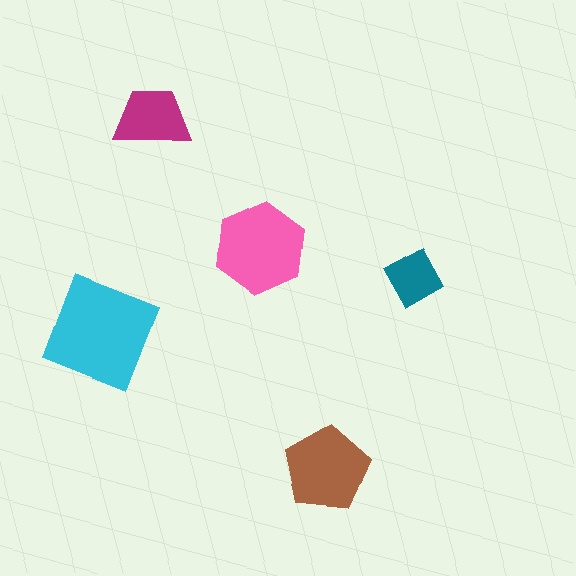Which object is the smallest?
The teal diamond.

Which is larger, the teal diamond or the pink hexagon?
The pink hexagon.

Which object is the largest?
The cyan square.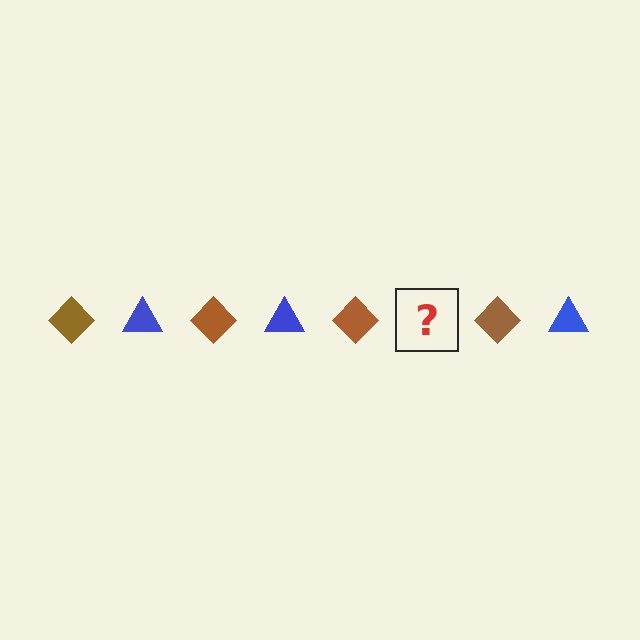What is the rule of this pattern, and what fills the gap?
The rule is that the pattern alternates between brown diamond and blue triangle. The gap should be filled with a blue triangle.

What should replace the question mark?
The question mark should be replaced with a blue triangle.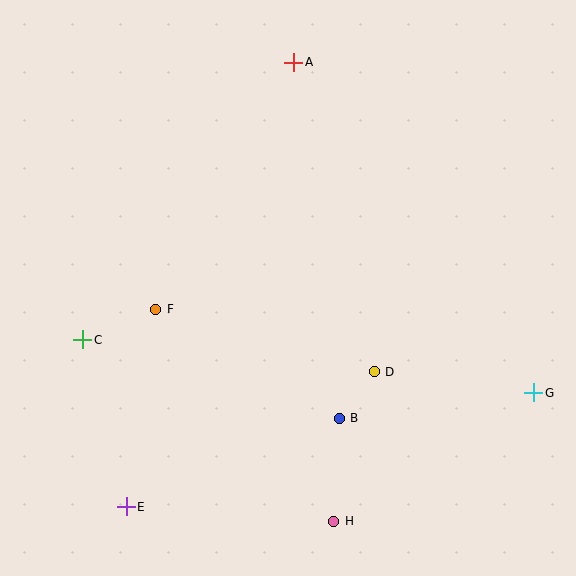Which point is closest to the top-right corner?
Point A is closest to the top-right corner.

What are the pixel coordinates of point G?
Point G is at (534, 393).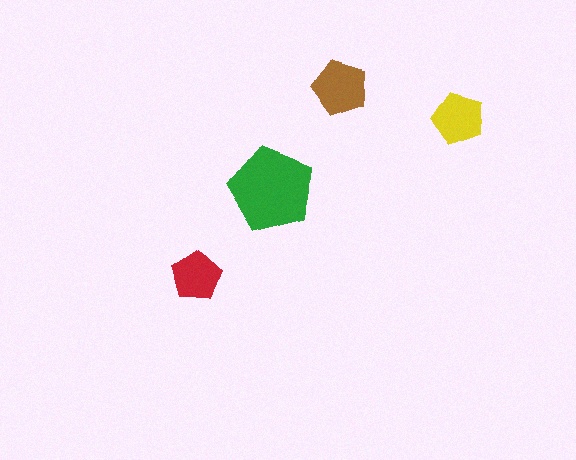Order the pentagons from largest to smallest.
the green one, the brown one, the yellow one, the red one.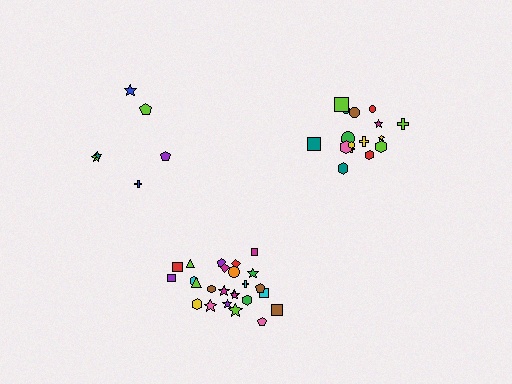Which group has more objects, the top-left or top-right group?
The top-right group.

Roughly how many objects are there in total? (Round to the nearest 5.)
Roughly 50 objects in total.